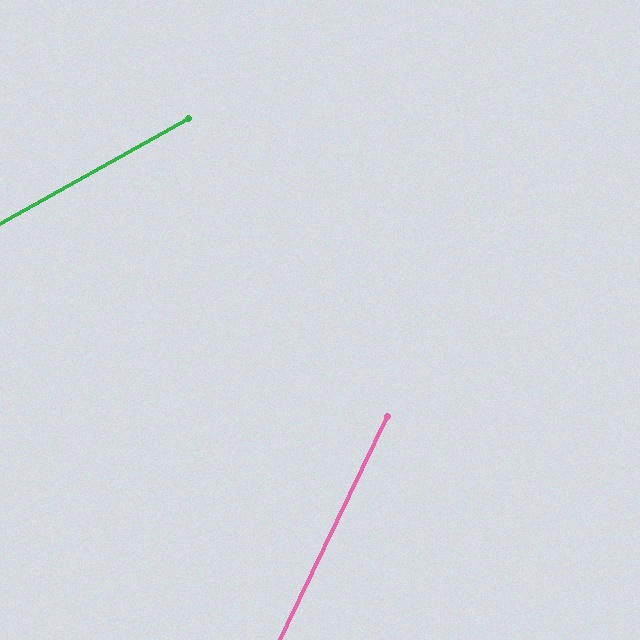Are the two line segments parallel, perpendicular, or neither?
Neither parallel nor perpendicular — they differ by about 35°.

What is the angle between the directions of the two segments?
Approximately 35 degrees.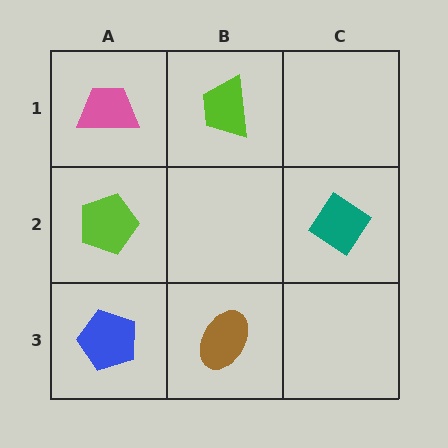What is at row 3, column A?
A blue pentagon.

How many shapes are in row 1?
2 shapes.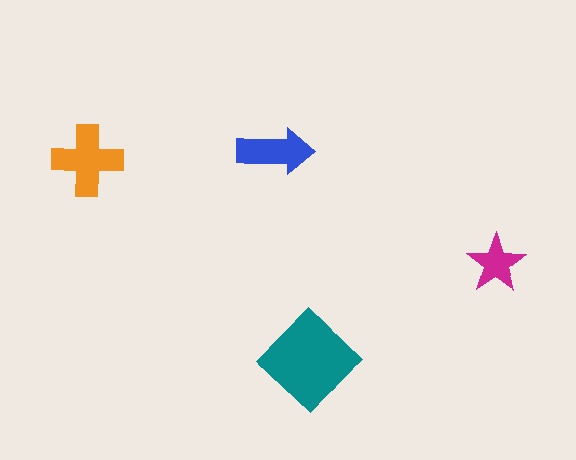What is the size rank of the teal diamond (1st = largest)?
1st.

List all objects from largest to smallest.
The teal diamond, the orange cross, the blue arrow, the magenta star.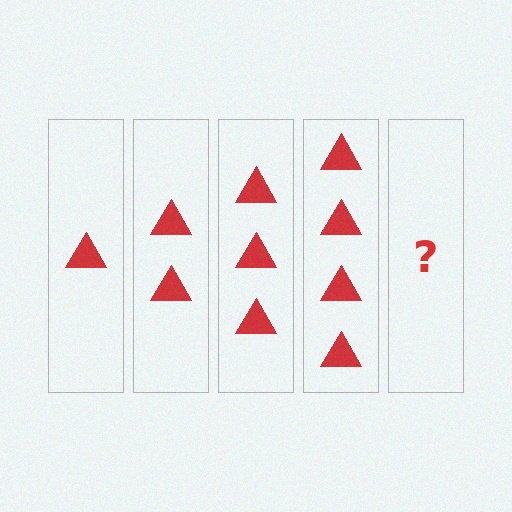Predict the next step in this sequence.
The next step is 5 triangles.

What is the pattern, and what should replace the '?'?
The pattern is that each step adds one more triangle. The '?' should be 5 triangles.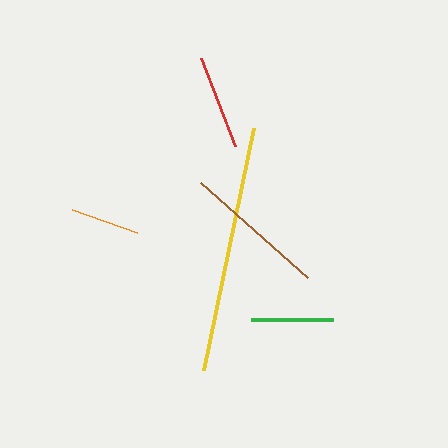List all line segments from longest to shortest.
From longest to shortest: yellow, brown, red, green, orange.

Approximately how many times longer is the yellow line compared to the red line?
The yellow line is approximately 2.6 times the length of the red line.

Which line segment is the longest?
The yellow line is the longest at approximately 248 pixels.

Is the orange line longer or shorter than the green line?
The green line is longer than the orange line.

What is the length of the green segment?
The green segment is approximately 82 pixels long.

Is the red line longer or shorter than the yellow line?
The yellow line is longer than the red line.